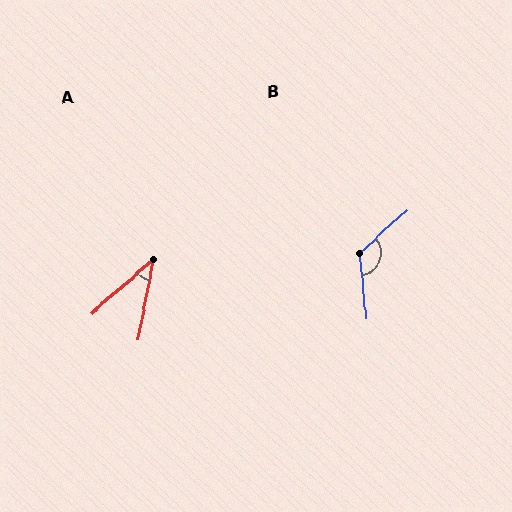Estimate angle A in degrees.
Approximately 39 degrees.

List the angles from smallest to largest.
A (39°), B (127°).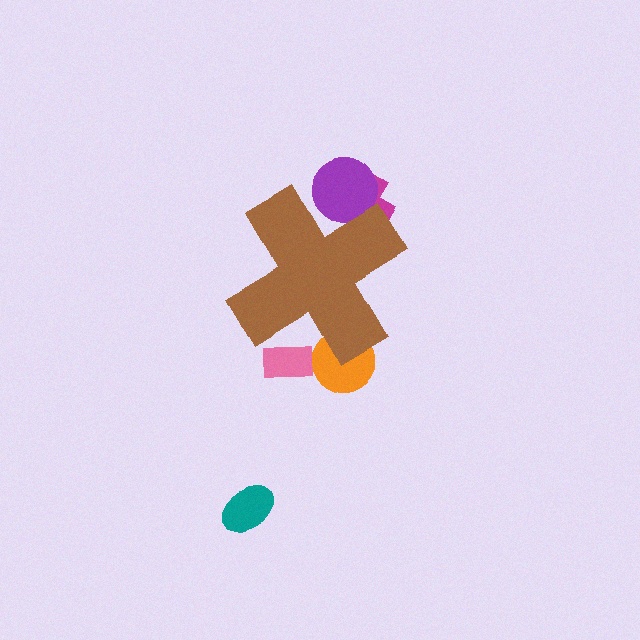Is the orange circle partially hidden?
Yes, the orange circle is partially hidden behind the brown cross.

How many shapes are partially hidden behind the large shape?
4 shapes are partially hidden.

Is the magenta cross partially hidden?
Yes, the magenta cross is partially hidden behind the brown cross.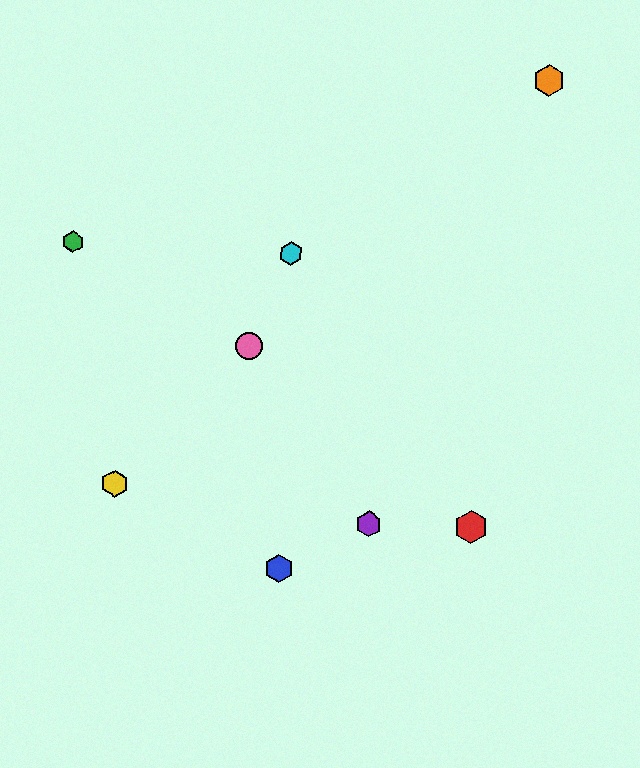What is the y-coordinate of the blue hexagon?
The blue hexagon is at y≈568.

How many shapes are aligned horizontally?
2 shapes (the red hexagon, the purple hexagon) are aligned horizontally.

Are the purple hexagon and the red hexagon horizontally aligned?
Yes, both are at y≈524.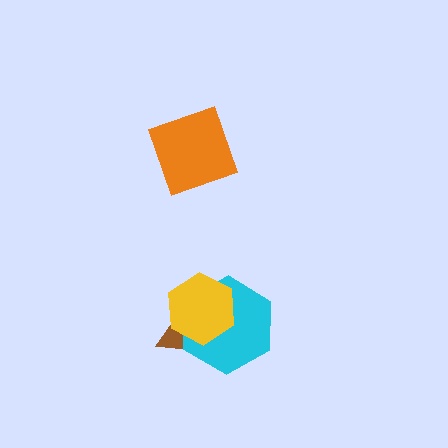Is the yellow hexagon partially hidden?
No, no other shape covers it.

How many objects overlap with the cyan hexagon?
2 objects overlap with the cyan hexagon.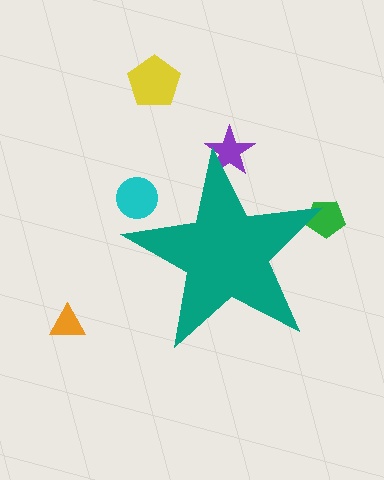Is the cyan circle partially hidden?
Yes, the cyan circle is partially hidden behind the teal star.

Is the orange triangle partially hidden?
No, the orange triangle is fully visible.